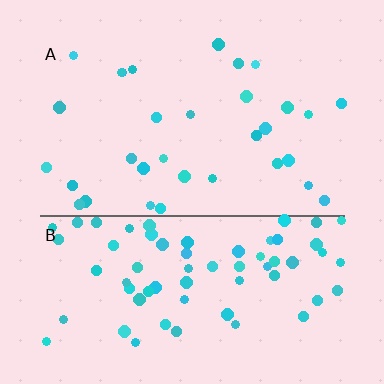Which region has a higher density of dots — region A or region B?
B (the bottom).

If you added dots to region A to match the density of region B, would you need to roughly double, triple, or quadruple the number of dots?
Approximately double.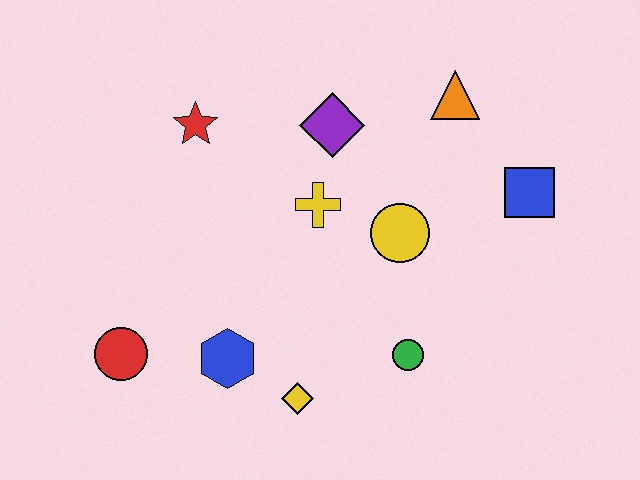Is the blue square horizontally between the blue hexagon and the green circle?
No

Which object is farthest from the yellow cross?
The red circle is farthest from the yellow cross.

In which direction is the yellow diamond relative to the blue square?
The yellow diamond is to the left of the blue square.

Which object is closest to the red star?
The purple diamond is closest to the red star.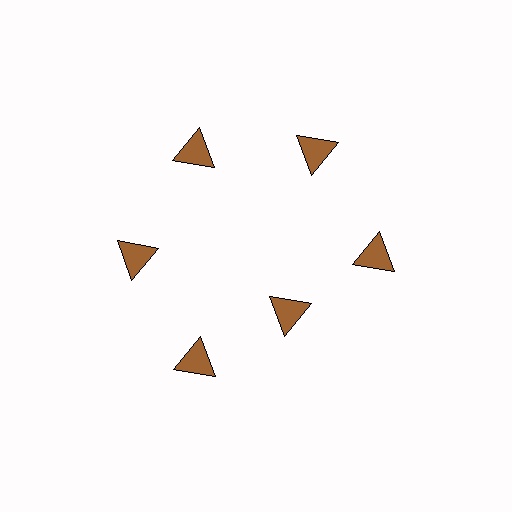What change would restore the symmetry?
The symmetry would be restored by moving it outward, back onto the ring so that all 6 triangles sit at equal angles and equal distance from the center.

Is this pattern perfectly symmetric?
No. The 6 brown triangles are arranged in a ring, but one element near the 5 o'clock position is pulled inward toward the center, breaking the 6-fold rotational symmetry.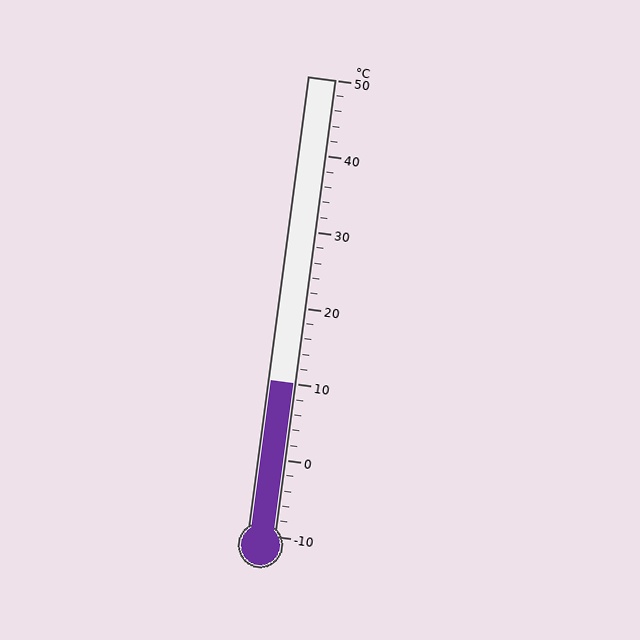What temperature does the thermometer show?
The thermometer shows approximately 10°C.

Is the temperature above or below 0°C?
The temperature is above 0°C.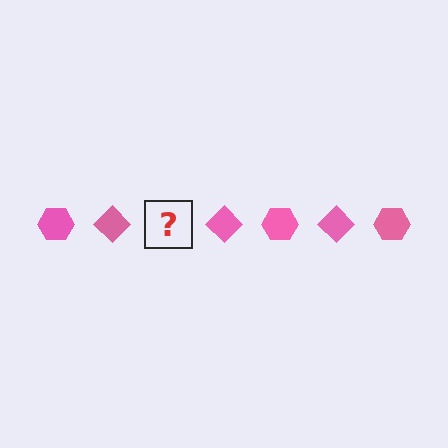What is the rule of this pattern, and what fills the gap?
The rule is that the pattern cycles through hexagon, diamond shapes in pink. The gap should be filled with a pink hexagon.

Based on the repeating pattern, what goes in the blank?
The blank should be a pink hexagon.